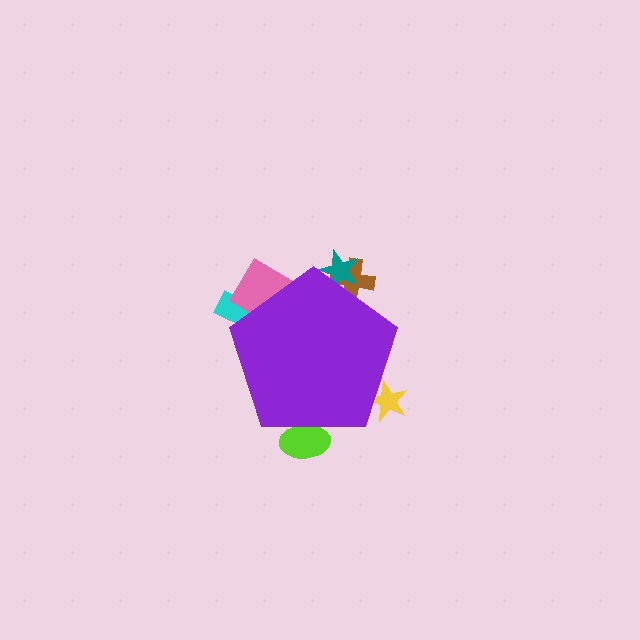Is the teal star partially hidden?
Yes, the teal star is partially hidden behind the purple pentagon.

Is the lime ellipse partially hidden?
Yes, the lime ellipse is partially hidden behind the purple pentagon.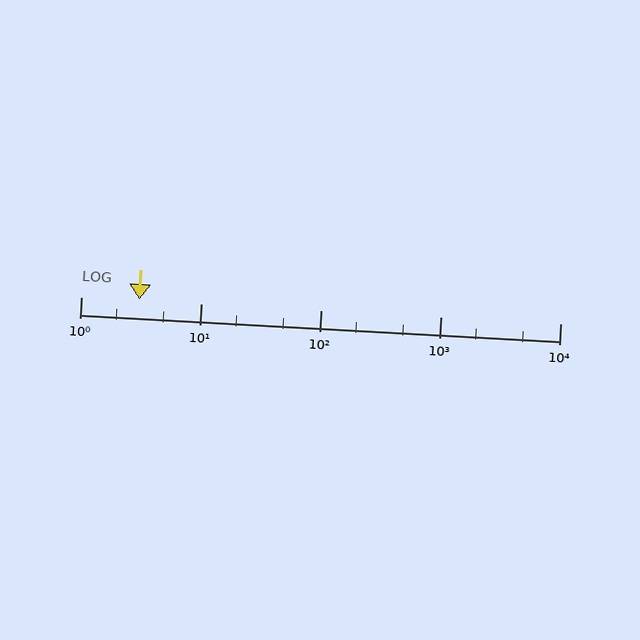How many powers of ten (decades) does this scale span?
The scale spans 4 decades, from 1 to 10000.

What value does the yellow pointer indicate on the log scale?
The pointer indicates approximately 3.1.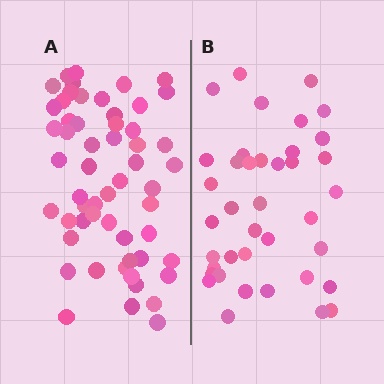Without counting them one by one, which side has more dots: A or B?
Region A (the left region) has more dots.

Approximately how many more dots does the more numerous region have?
Region A has approximately 15 more dots than region B.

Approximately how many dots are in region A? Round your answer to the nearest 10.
About 60 dots. (The exact count is 56, which rounds to 60.)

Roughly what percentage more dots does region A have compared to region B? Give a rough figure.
About 45% more.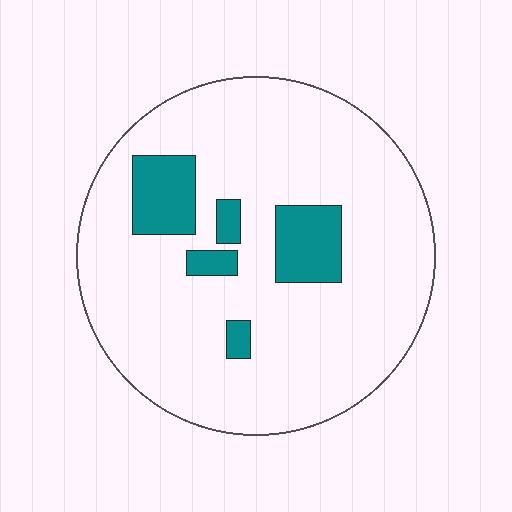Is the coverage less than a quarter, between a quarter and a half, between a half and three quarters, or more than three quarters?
Less than a quarter.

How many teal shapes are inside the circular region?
5.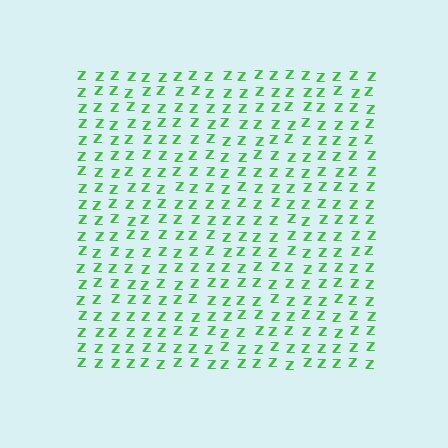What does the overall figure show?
The overall figure shows a square.